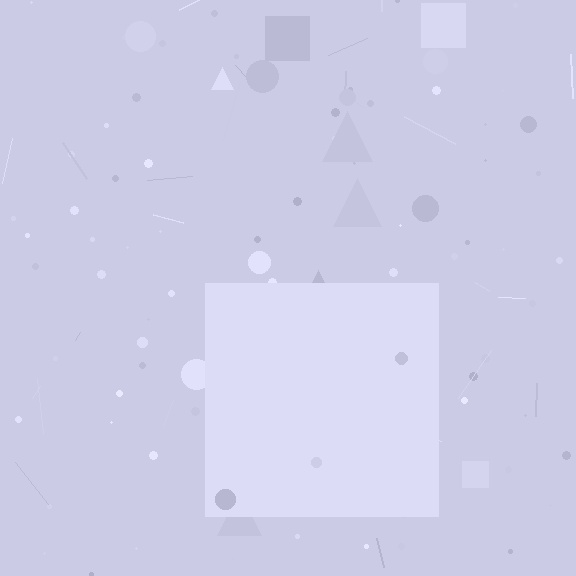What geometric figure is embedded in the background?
A square is embedded in the background.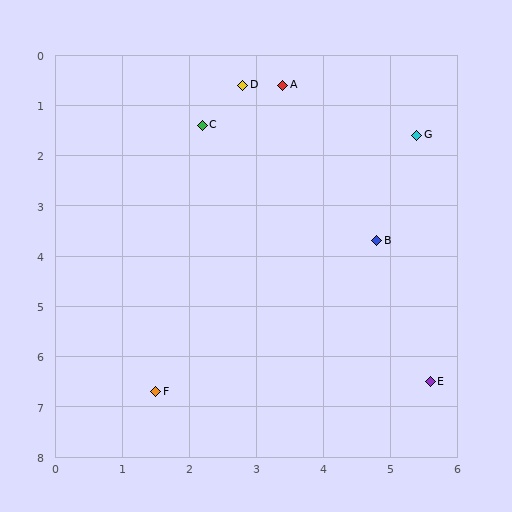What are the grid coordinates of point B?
Point B is at approximately (4.8, 3.7).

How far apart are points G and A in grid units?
Points G and A are about 2.2 grid units apart.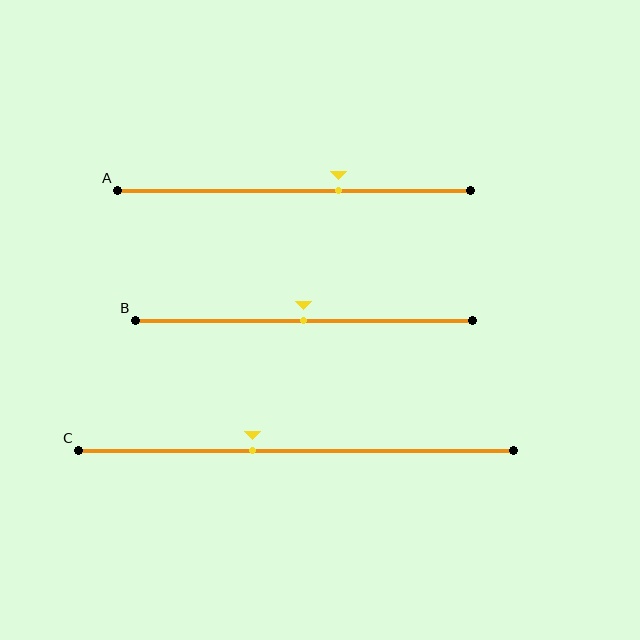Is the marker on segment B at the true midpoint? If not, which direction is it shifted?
Yes, the marker on segment B is at the true midpoint.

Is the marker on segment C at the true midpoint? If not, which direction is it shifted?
No, the marker on segment C is shifted to the left by about 10% of the segment length.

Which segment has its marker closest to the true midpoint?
Segment B has its marker closest to the true midpoint.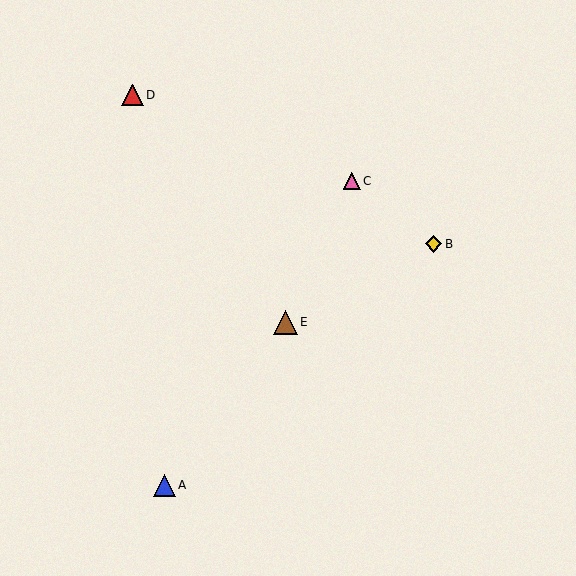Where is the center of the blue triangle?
The center of the blue triangle is at (164, 485).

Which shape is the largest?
The brown triangle (labeled E) is the largest.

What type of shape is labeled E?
Shape E is a brown triangle.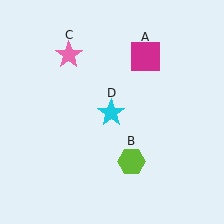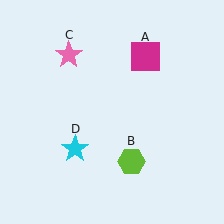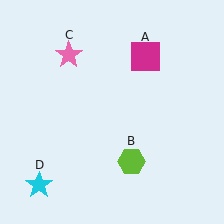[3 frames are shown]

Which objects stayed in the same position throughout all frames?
Magenta square (object A) and lime hexagon (object B) and pink star (object C) remained stationary.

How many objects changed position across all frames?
1 object changed position: cyan star (object D).